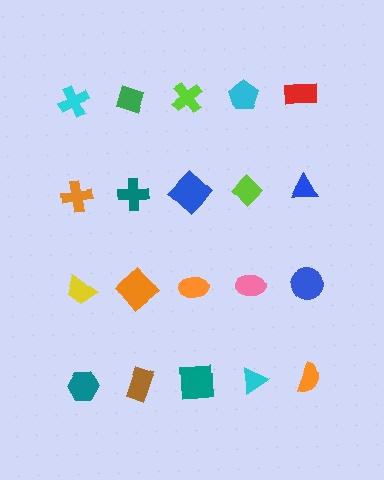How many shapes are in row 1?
5 shapes.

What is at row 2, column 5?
A blue triangle.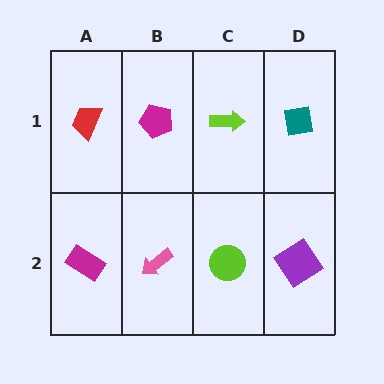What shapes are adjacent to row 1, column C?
A lime circle (row 2, column C), a magenta pentagon (row 1, column B), a teal square (row 1, column D).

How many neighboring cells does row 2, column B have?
3.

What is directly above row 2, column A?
A red trapezoid.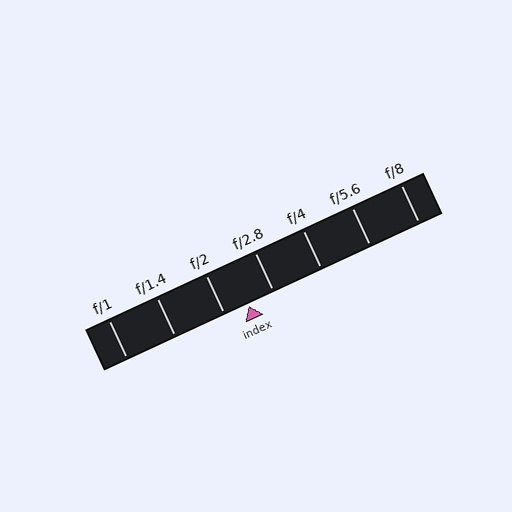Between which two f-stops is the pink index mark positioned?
The index mark is between f/2 and f/2.8.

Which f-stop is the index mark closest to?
The index mark is closest to f/2.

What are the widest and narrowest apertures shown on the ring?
The widest aperture shown is f/1 and the narrowest is f/8.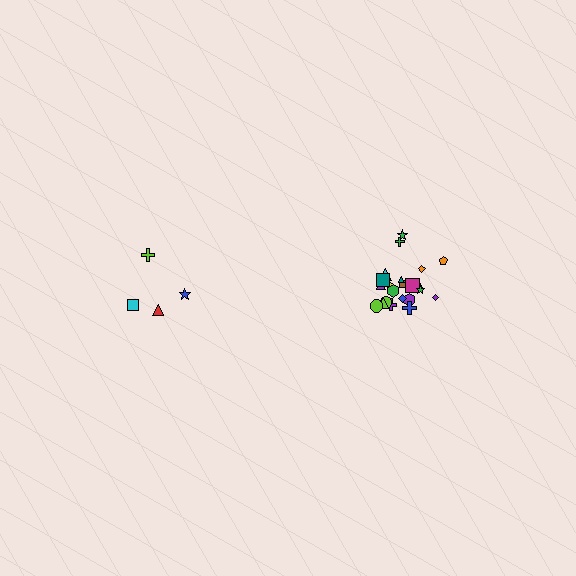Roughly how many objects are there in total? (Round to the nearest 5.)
Roughly 25 objects in total.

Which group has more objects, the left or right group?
The right group.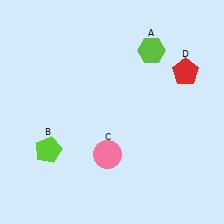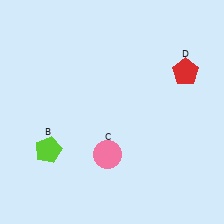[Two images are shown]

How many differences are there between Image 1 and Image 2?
There is 1 difference between the two images.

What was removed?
The lime hexagon (A) was removed in Image 2.